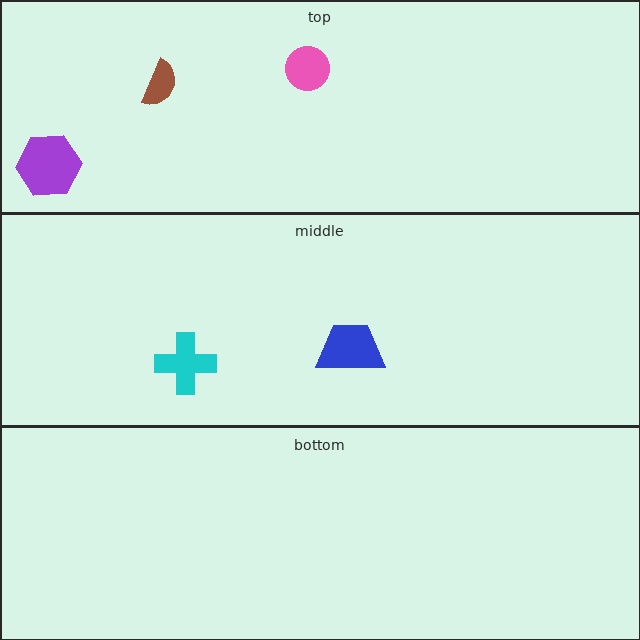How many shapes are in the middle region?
2.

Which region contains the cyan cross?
The middle region.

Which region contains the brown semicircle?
The top region.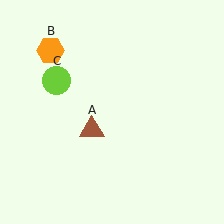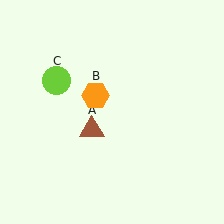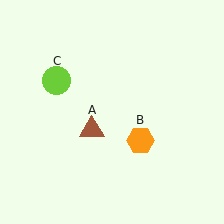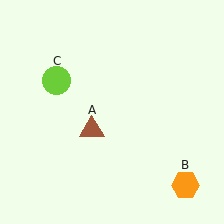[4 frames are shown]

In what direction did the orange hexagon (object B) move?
The orange hexagon (object B) moved down and to the right.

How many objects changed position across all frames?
1 object changed position: orange hexagon (object B).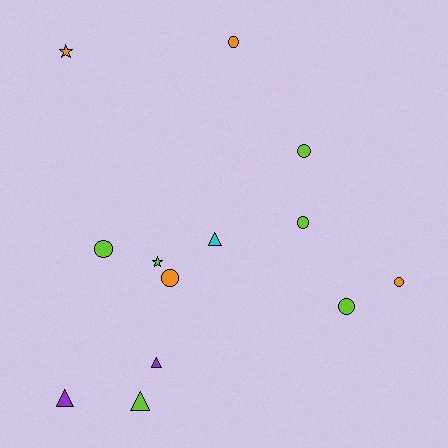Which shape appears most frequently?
Circle, with 7 objects.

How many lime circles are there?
There are 4 lime circles.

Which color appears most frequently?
Lime, with 6 objects.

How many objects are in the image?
There are 13 objects.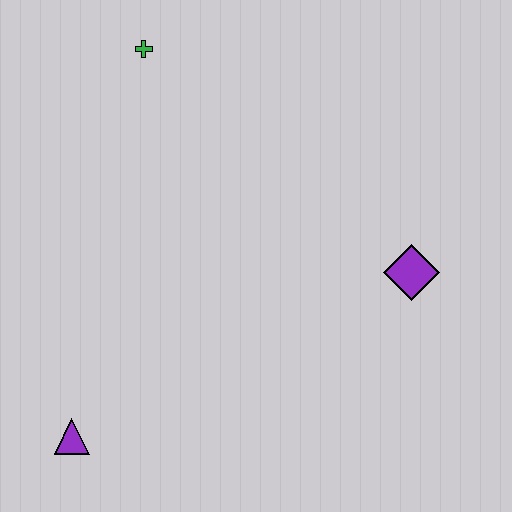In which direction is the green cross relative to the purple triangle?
The green cross is above the purple triangle.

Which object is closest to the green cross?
The purple diamond is closest to the green cross.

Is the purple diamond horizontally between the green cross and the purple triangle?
No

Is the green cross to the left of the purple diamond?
Yes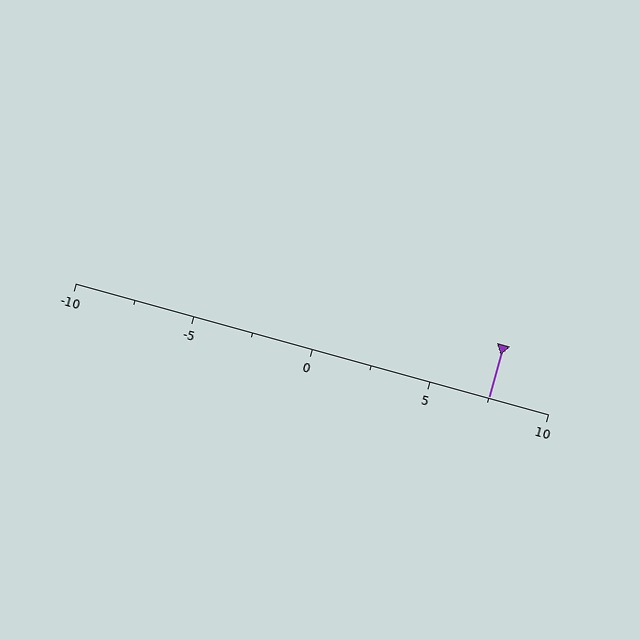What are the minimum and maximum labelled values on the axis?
The axis runs from -10 to 10.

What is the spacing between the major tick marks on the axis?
The major ticks are spaced 5 apart.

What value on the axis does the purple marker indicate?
The marker indicates approximately 7.5.